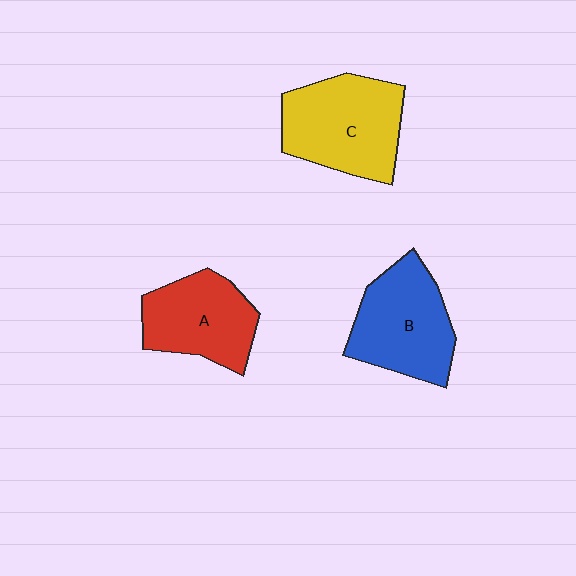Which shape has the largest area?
Shape C (yellow).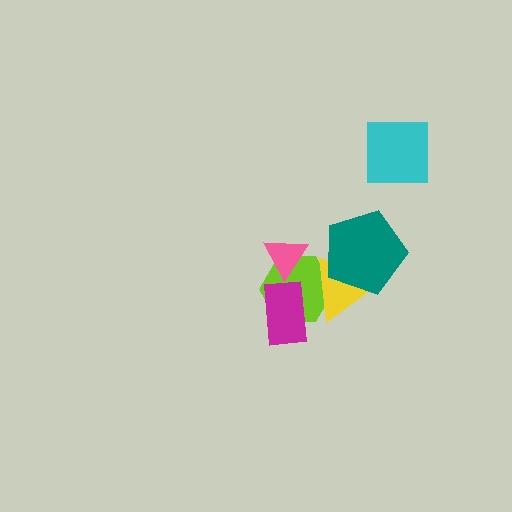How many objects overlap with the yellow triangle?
2 objects overlap with the yellow triangle.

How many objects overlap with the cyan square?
0 objects overlap with the cyan square.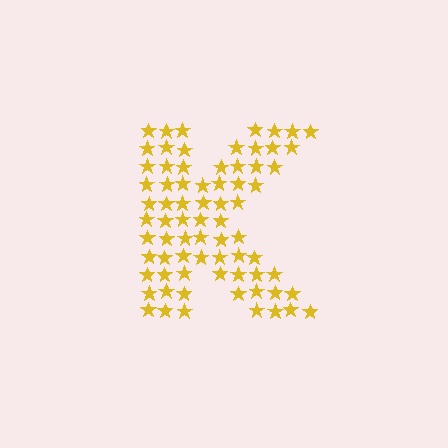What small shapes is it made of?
It is made of small stars.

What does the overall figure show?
The overall figure shows the letter K.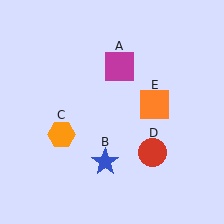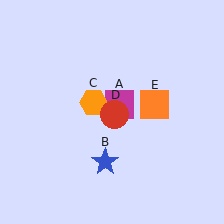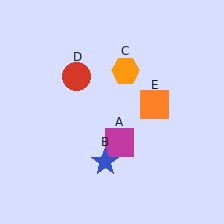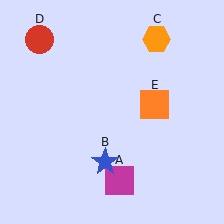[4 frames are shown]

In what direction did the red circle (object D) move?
The red circle (object D) moved up and to the left.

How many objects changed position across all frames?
3 objects changed position: magenta square (object A), orange hexagon (object C), red circle (object D).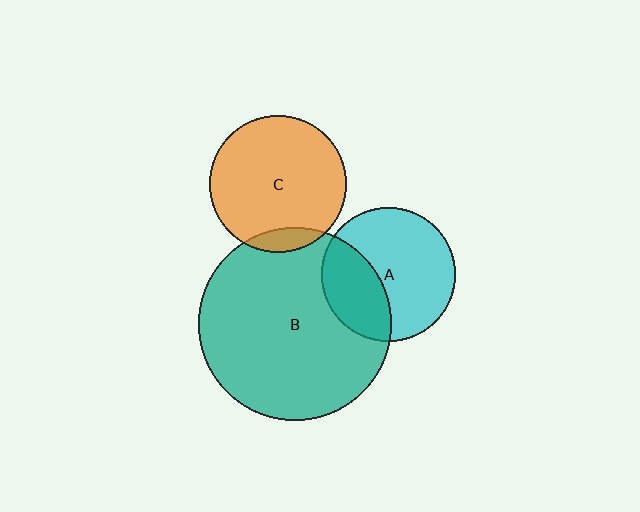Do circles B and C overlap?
Yes.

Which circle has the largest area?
Circle B (teal).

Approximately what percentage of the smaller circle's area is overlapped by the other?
Approximately 10%.